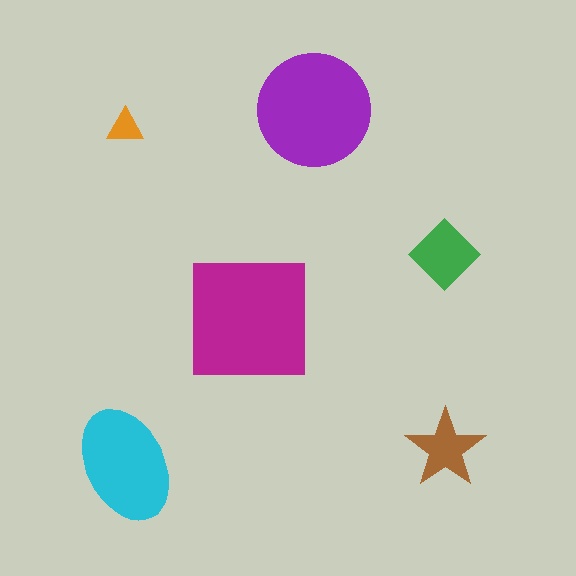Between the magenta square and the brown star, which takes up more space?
The magenta square.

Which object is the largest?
The magenta square.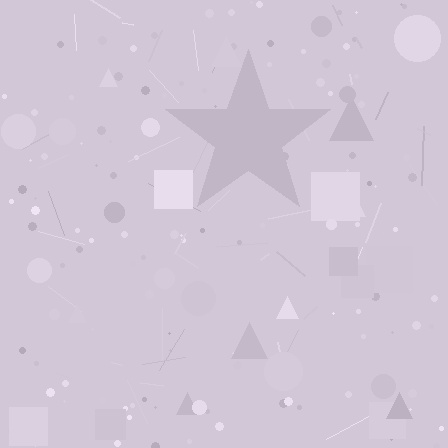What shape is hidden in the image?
A star is hidden in the image.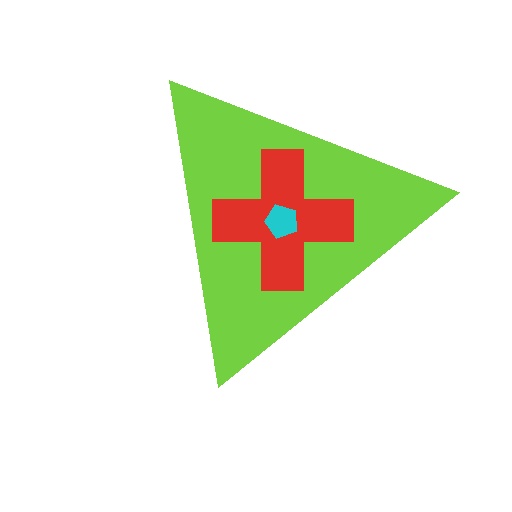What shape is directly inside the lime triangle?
The red cross.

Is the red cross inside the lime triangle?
Yes.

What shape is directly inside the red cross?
The cyan pentagon.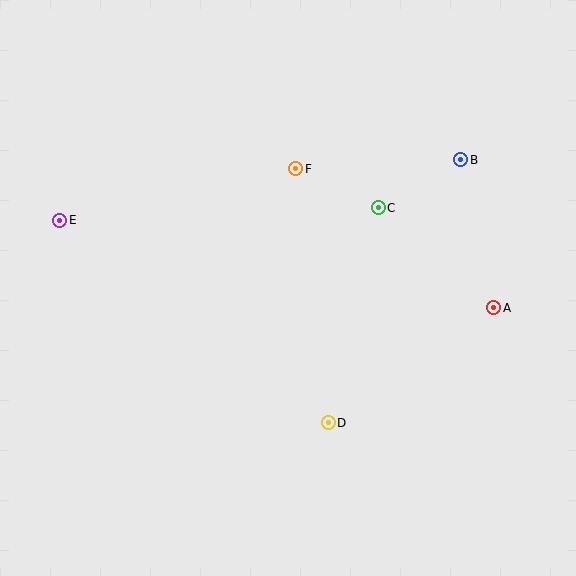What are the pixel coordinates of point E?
Point E is at (60, 220).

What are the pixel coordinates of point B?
Point B is at (461, 160).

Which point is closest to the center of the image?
Point F at (296, 169) is closest to the center.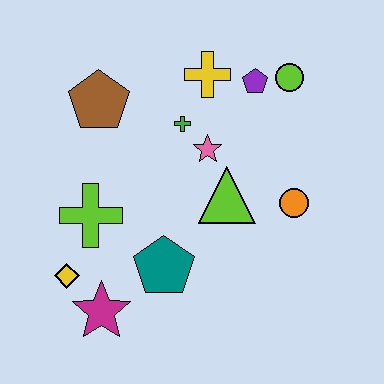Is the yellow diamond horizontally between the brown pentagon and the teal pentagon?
No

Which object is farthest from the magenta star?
The lime circle is farthest from the magenta star.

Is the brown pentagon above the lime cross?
Yes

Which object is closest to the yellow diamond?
The magenta star is closest to the yellow diamond.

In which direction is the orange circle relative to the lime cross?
The orange circle is to the right of the lime cross.